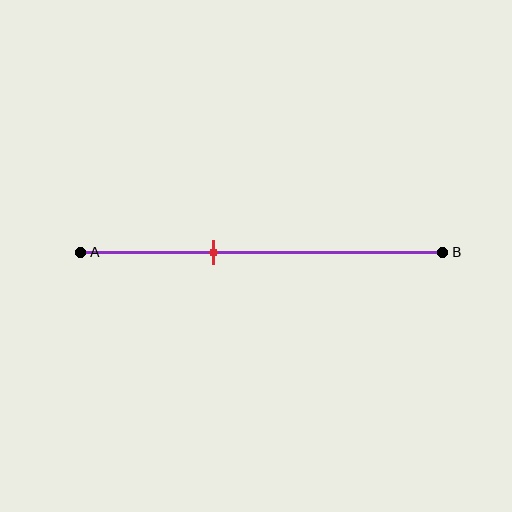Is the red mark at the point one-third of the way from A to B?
No, the mark is at about 35% from A, not at the 33% one-third point.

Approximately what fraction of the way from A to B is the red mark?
The red mark is approximately 35% of the way from A to B.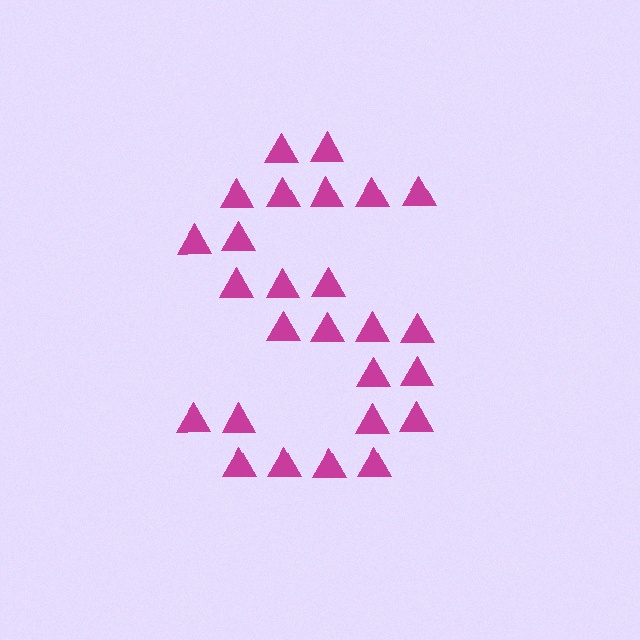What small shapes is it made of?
It is made of small triangles.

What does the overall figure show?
The overall figure shows the letter S.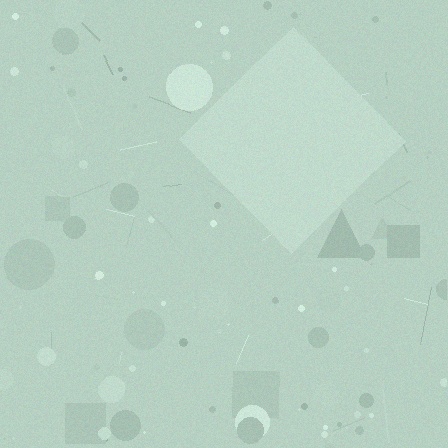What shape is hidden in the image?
A diamond is hidden in the image.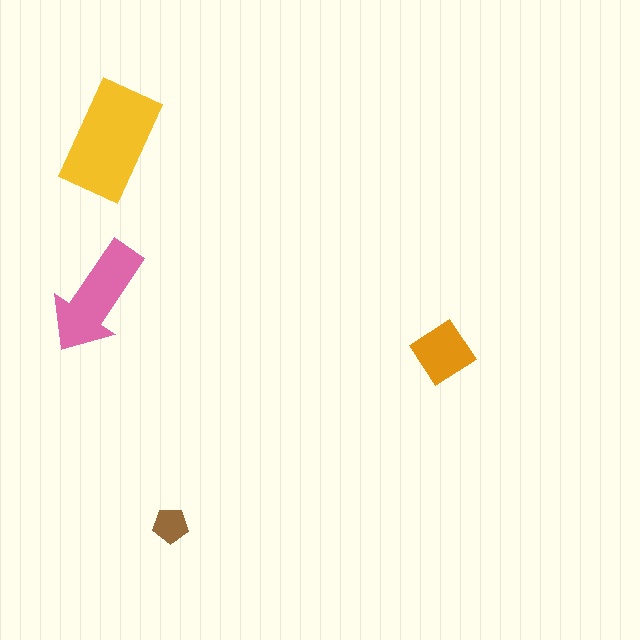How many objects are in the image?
There are 4 objects in the image.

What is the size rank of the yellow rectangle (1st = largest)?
1st.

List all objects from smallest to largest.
The brown pentagon, the orange diamond, the pink arrow, the yellow rectangle.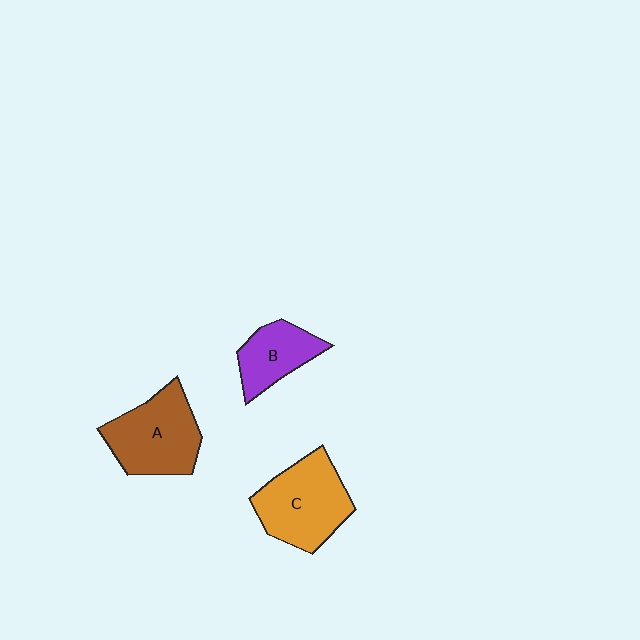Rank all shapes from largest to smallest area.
From largest to smallest: C (orange), A (brown), B (purple).